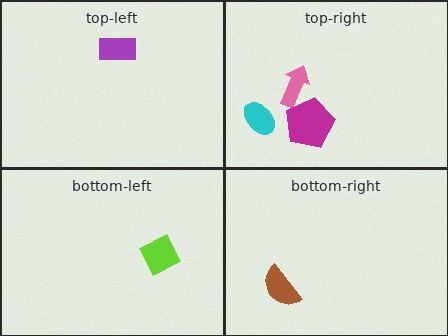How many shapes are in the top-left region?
1.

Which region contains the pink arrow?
The top-right region.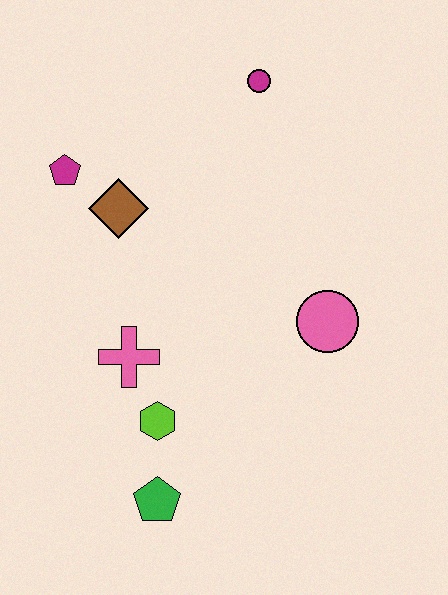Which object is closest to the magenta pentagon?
The brown diamond is closest to the magenta pentagon.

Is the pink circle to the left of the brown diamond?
No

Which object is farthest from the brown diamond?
The green pentagon is farthest from the brown diamond.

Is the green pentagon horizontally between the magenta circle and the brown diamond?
Yes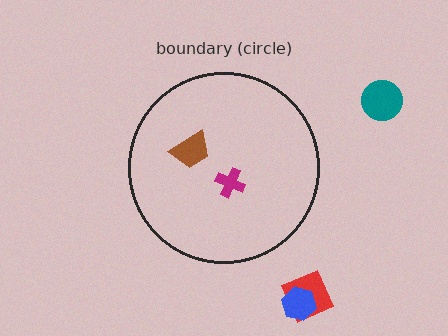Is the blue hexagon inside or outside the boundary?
Outside.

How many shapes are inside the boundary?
2 inside, 3 outside.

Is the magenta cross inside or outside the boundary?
Inside.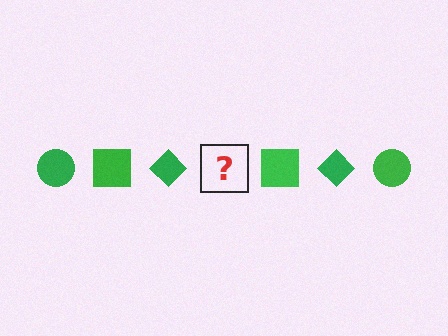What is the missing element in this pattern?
The missing element is a green circle.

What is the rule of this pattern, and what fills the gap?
The rule is that the pattern cycles through circle, square, diamond shapes in green. The gap should be filled with a green circle.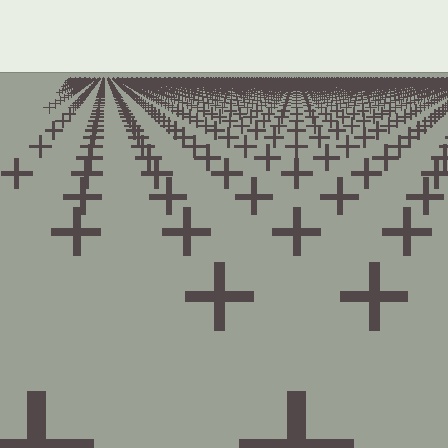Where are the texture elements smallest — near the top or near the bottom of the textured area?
Near the top.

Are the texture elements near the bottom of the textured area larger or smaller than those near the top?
Larger. Near the bottom, elements are closer to the viewer and appear at a bigger on-screen size.